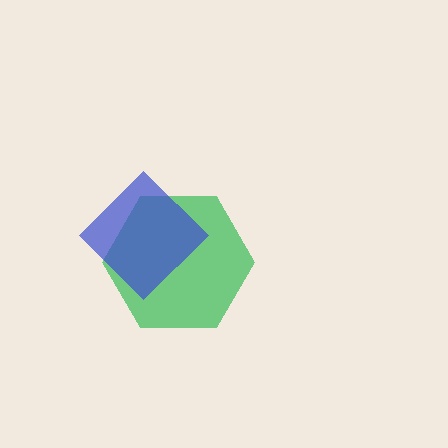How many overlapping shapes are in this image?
There are 2 overlapping shapes in the image.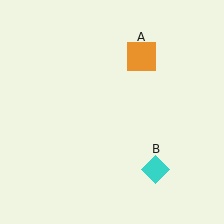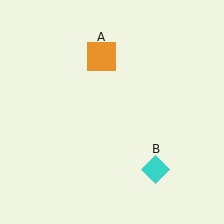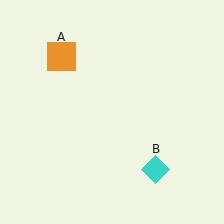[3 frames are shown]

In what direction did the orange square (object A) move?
The orange square (object A) moved left.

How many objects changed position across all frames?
1 object changed position: orange square (object A).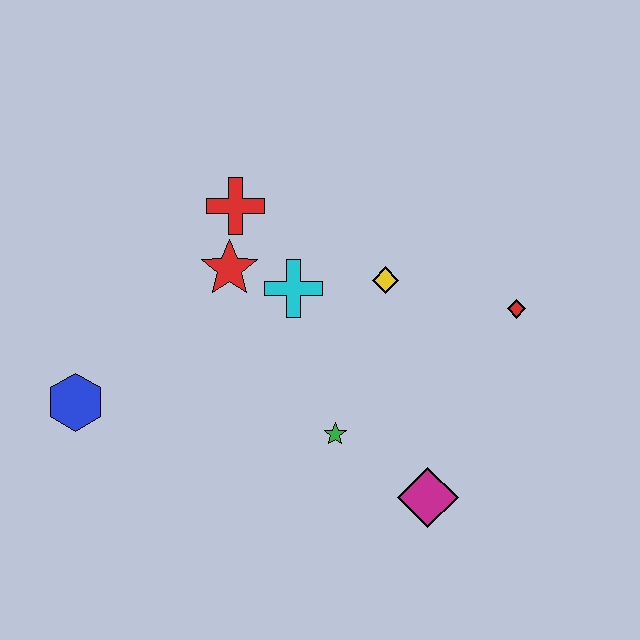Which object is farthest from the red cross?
The magenta diamond is farthest from the red cross.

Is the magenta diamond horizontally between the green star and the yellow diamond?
No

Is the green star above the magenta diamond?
Yes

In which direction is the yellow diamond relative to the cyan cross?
The yellow diamond is to the right of the cyan cross.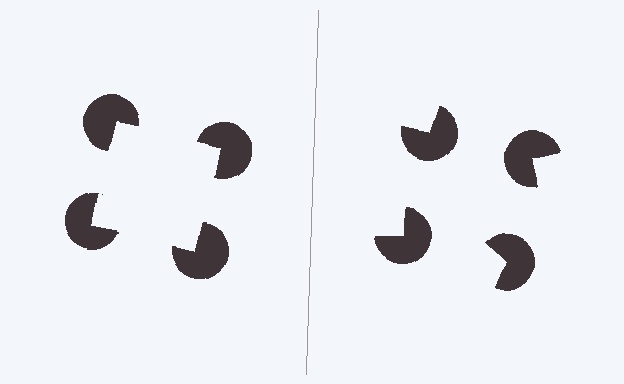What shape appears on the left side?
An illusory square.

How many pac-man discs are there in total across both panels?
8 — 4 on each side.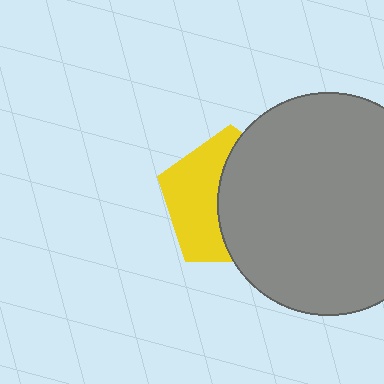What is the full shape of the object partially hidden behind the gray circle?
The partially hidden object is a yellow pentagon.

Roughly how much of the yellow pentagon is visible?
A small part of it is visible (roughly 45%).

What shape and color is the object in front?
The object in front is a gray circle.